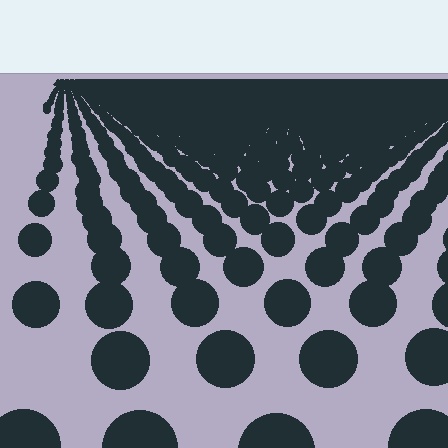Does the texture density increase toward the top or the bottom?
Density increases toward the top.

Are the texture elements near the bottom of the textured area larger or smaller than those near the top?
Larger. Near the bottom, elements are closer to the viewer and appear at a bigger on-screen size.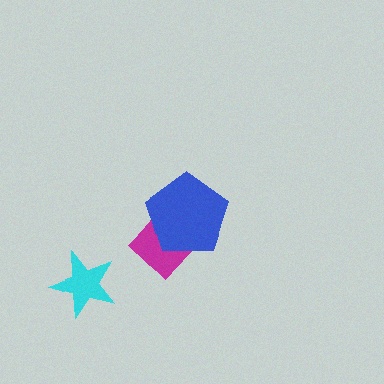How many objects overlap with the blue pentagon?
1 object overlaps with the blue pentagon.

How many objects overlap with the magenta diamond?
1 object overlaps with the magenta diamond.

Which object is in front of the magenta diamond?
The blue pentagon is in front of the magenta diamond.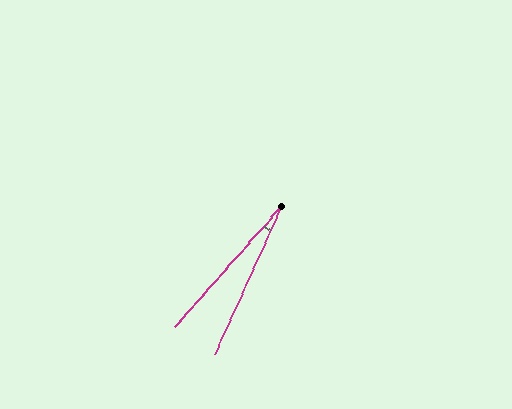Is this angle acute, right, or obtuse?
It is acute.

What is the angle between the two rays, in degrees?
Approximately 17 degrees.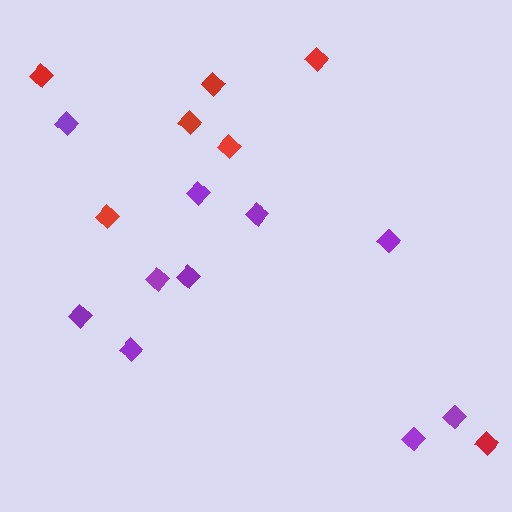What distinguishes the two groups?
There are 2 groups: one group of red diamonds (7) and one group of purple diamonds (10).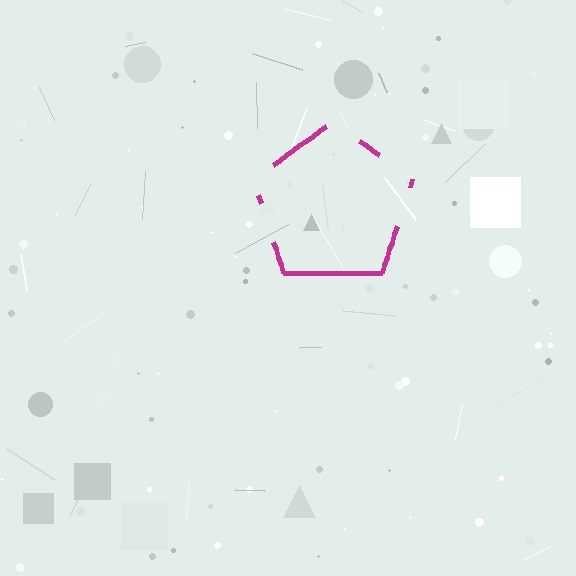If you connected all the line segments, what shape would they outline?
They would outline a pentagon.